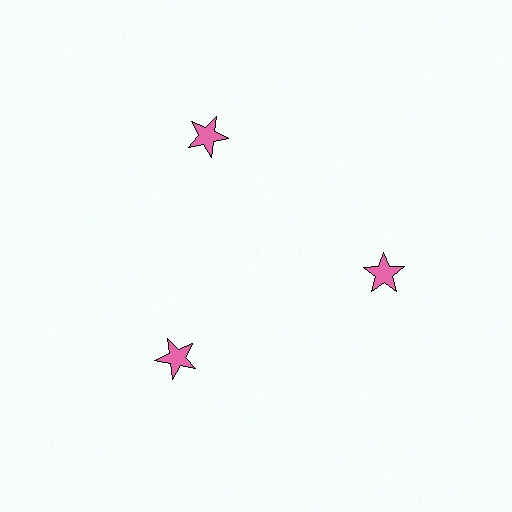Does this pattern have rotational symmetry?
Yes, this pattern has 3-fold rotational symmetry. It looks the same after rotating 120 degrees around the center.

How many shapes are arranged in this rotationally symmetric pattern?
There are 3 shapes, arranged in 3 groups of 1.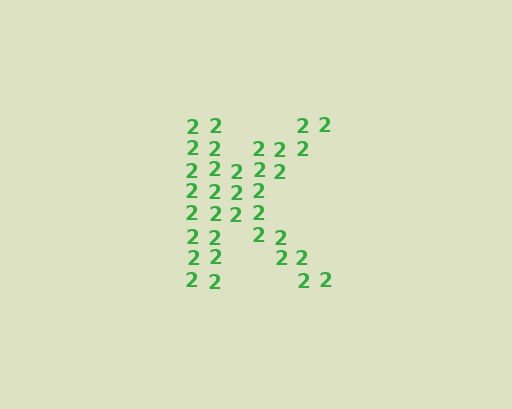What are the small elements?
The small elements are digit 2's.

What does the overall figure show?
The overall figure shows the letter K.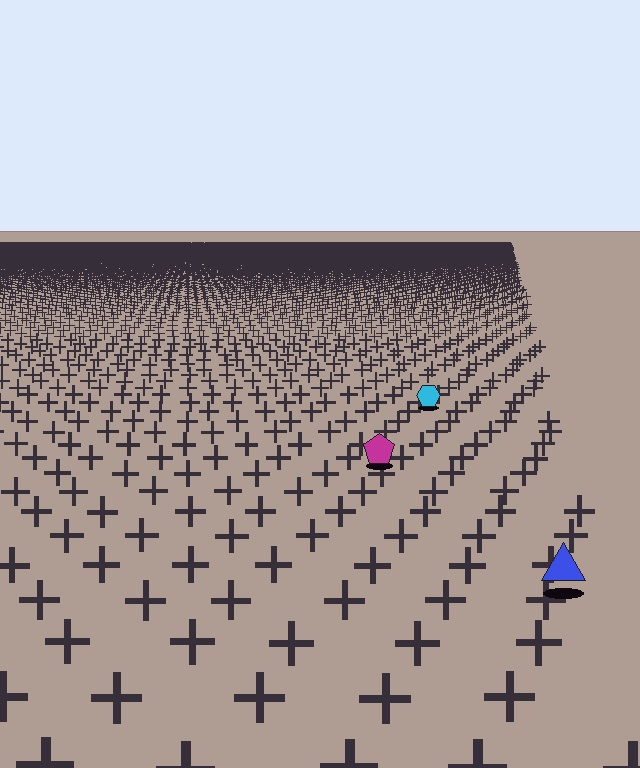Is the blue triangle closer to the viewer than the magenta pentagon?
Yes. The blue triangle is closer — you can tell from the texture gradient: the ground texture is coarser near it.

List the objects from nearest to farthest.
From nearest to farthest: the blue triangle, the magenta pentagon, the cyan hexagon.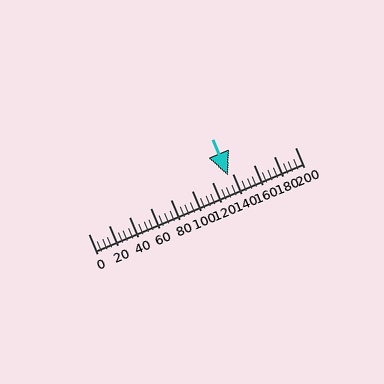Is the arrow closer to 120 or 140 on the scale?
The arrow is closer to 140.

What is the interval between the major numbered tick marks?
The major tick marks are spaced 20 units apart.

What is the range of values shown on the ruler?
The ruler shows values from 0 to 200.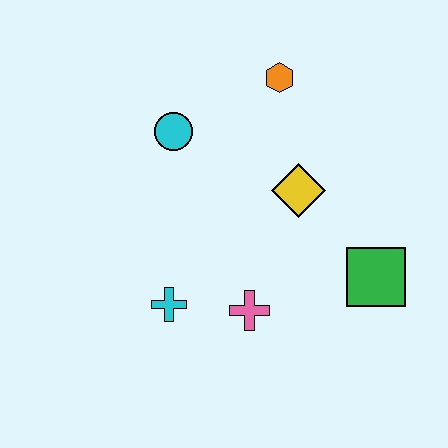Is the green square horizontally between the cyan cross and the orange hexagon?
No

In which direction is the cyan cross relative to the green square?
The cyan cross is to the left of the green square.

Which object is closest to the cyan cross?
The pink cross is closest to the cyan cross.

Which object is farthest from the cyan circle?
The green square is farthest from the cyan circle.